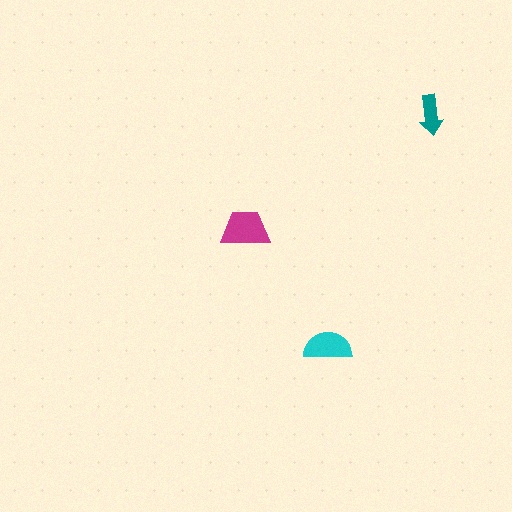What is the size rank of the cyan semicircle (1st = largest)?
2nd.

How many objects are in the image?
There are 3 objects in the image.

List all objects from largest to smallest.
The magenta trapezoid, the cyan semicircle, the teal arrow.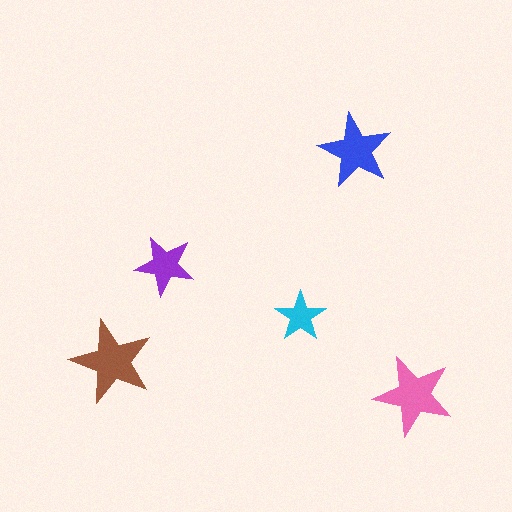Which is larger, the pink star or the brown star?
The brown one.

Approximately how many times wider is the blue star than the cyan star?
About 1.5 times wider.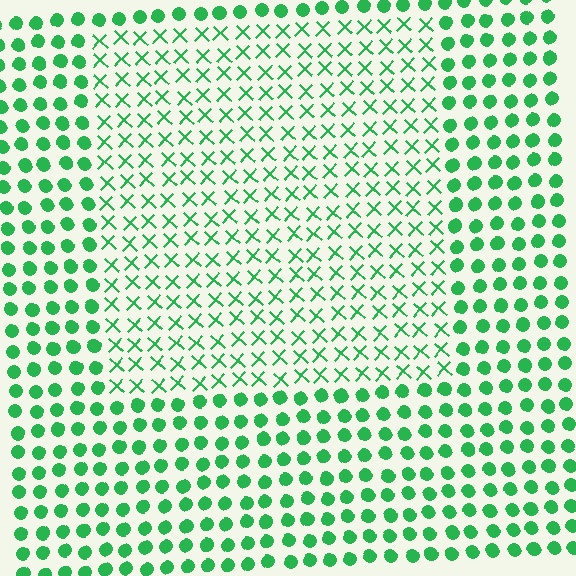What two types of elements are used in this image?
The image uses X marks inside the rectangle region and circles outside it.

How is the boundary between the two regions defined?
The boundary is defined by a change in element shape: X marks inside vs. circles outside. All elements share the same color and spacing.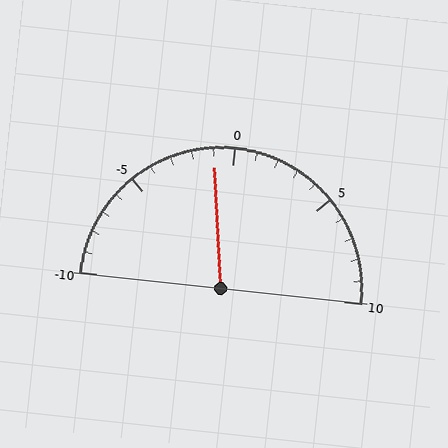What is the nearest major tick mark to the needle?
The nearest major tick mark is 0.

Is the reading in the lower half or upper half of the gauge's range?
The reading is in the lower half of the range (-10 to 10).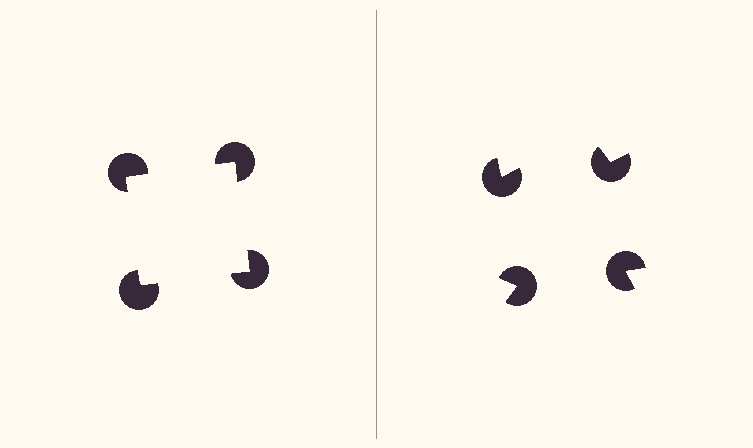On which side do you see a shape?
An illusory square appears on the left side. On the right side the wedge cuts are rotated, so no coherent shape forms.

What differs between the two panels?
The pac-man discs are positioned identically on both sides; only the wedge orientations differ. On the left they align to a square; on the right they are misaligned.